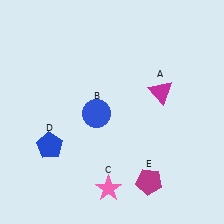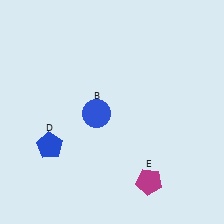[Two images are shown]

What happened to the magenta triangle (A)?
The magenta triangle (A) was removed in Image 2. It was in the top-right area of Image 1.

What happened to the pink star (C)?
The pink star (C) was removed in Image 2. It was in the bottom-left area of Image 1.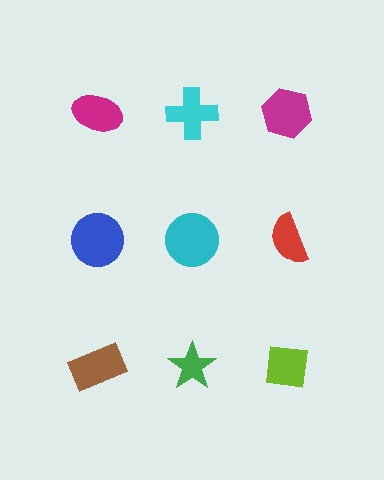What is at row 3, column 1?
A brown rectangle.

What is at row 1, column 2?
A cyan cross.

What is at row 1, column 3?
A magenta hexagon.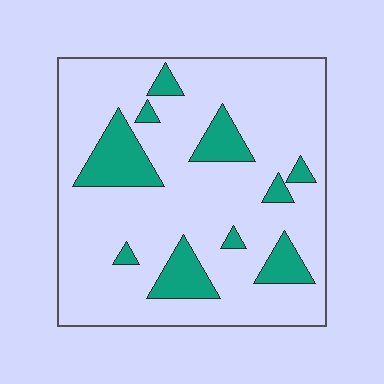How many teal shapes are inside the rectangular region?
10.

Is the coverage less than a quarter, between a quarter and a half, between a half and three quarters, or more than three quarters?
Less than a quarter.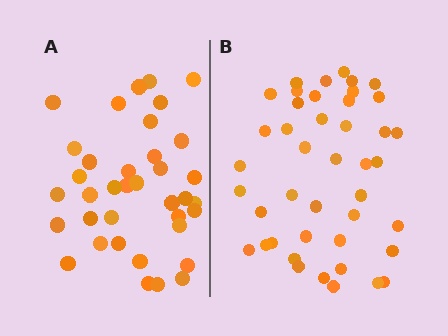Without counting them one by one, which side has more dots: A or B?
Region B (the right region) has more dots.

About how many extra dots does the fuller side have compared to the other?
Region B has about 6 more dots than region A.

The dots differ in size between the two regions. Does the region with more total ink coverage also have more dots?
No. Region A has more total ink coverage because its dots are larger, but region B actually contains more individual dots. Total area can be misleading — the number of items is what matters here.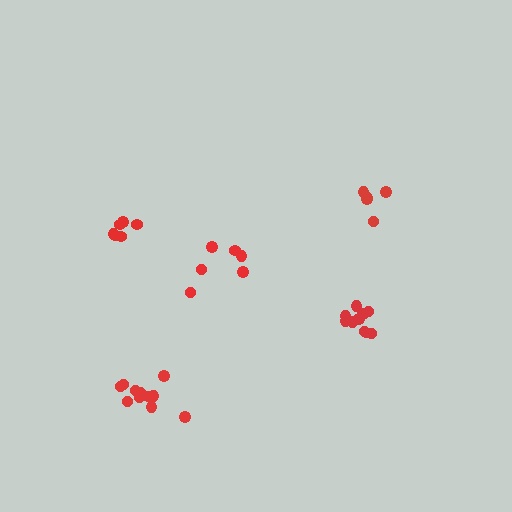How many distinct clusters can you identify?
There are 5 distinct clusters.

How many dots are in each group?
Group 1: 6 dots, Group 2: 5 dots, Group 3: 10 dots, Group 4: 11 dots, Group 5: 6 dots (38 total).